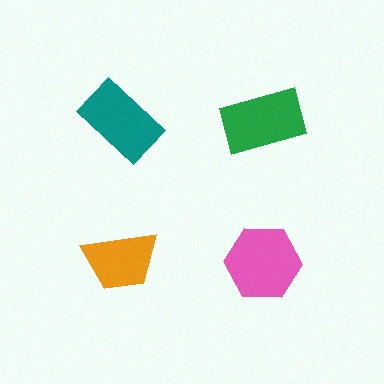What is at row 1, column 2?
A green rectangle.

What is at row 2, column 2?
A pink hexagon.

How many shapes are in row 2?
2 shapes.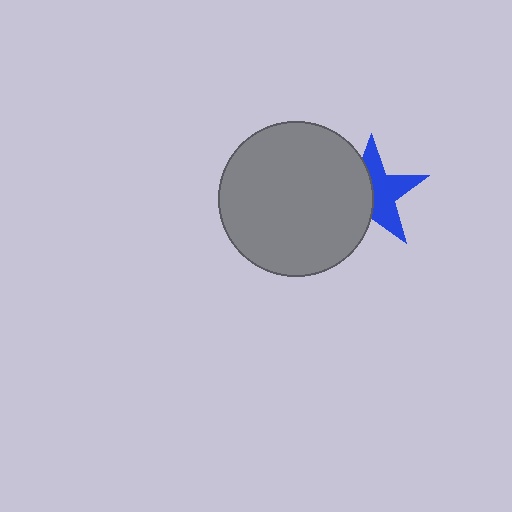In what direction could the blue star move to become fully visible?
The blue star could move right. That would shift it out from behind the gray circle entirely.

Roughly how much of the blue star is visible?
About half of it is visible (roughly 53%).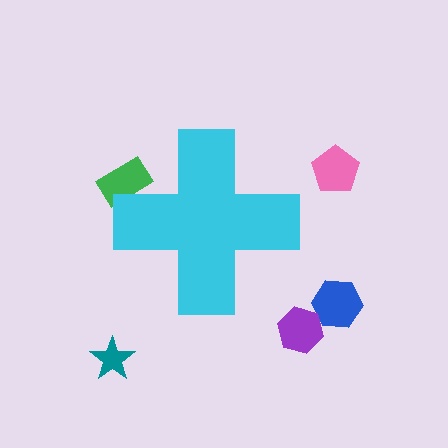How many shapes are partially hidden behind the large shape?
1 shape is partially hidden.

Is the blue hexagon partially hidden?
No, the blue hexagon is fully visible.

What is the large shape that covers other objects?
A cyan cross.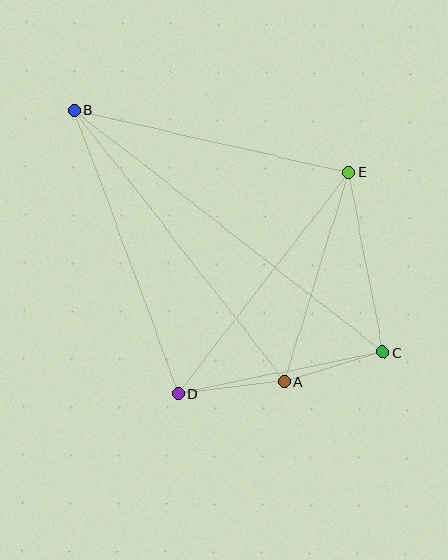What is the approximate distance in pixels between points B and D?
The distance between B and D is approximately 302 pixels.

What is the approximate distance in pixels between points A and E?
The distance between A and E is approximately 219 pixels.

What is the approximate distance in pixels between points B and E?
The distance between B and E is approximately 282 pixels.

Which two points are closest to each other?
Points A and C are closest to each other.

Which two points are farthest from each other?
Points B and C are farthest from each other.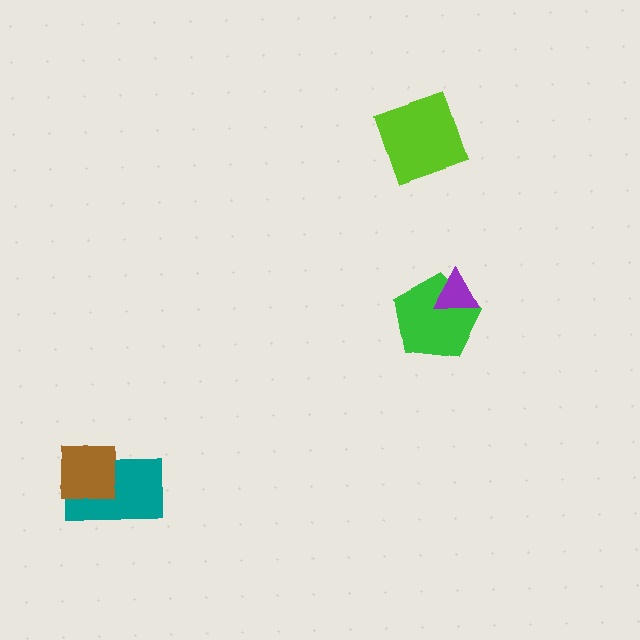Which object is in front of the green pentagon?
The purple triangle is in front of the green pentagon.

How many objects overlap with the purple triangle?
1 object overlaps with the purple triangle.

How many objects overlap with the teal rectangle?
1 object overlaps with the teal rectangle.